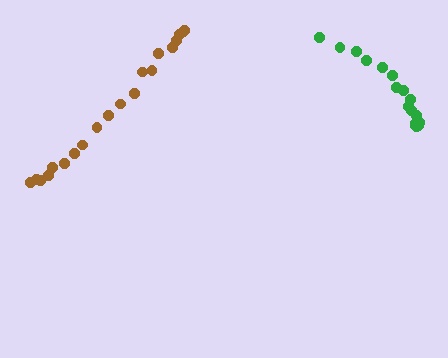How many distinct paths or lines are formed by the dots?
There are 2 distinct paths.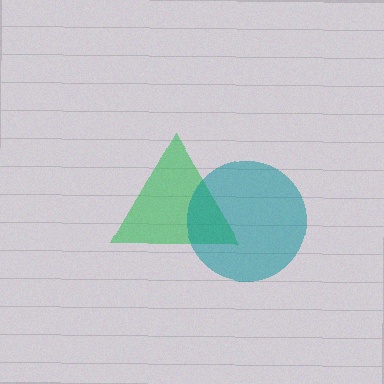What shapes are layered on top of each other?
The layered shapes are: a green triangle, a teal circle.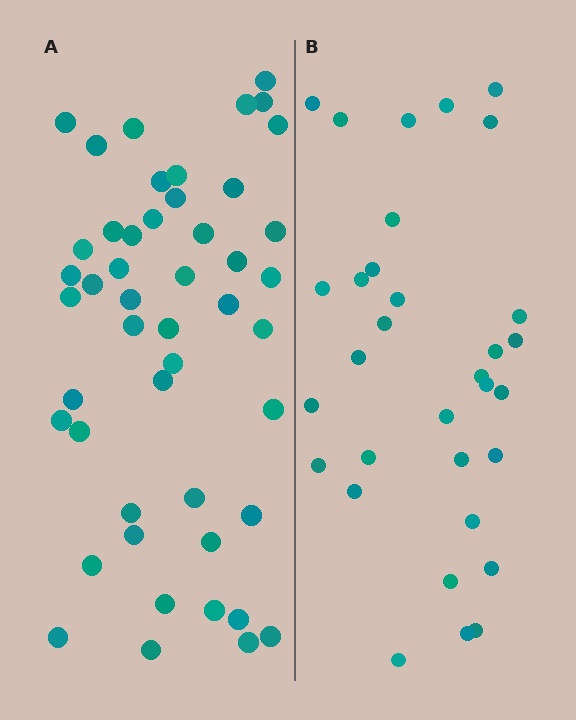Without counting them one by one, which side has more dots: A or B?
Region A (the left region) has more dots.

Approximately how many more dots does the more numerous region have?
Region A has approximately 15 more dots than region B.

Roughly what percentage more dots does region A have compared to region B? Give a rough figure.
About 50% more.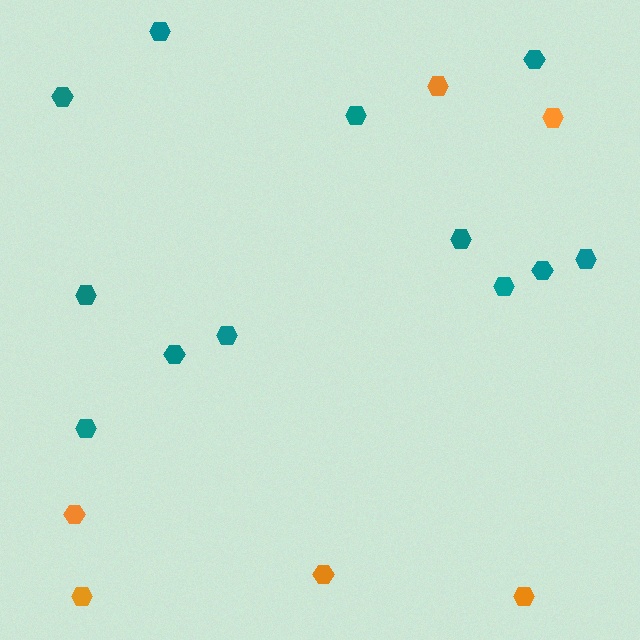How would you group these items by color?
There are 2 groups: one group of teal hexagons (12) and one group of orange hexagons (6).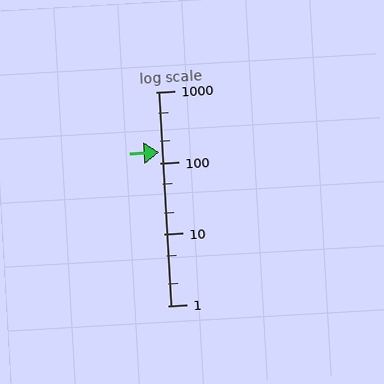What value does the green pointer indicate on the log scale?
The pointer indicates approximately 140.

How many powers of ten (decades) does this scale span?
The scale spans 3 decades, from 1 to 1000.